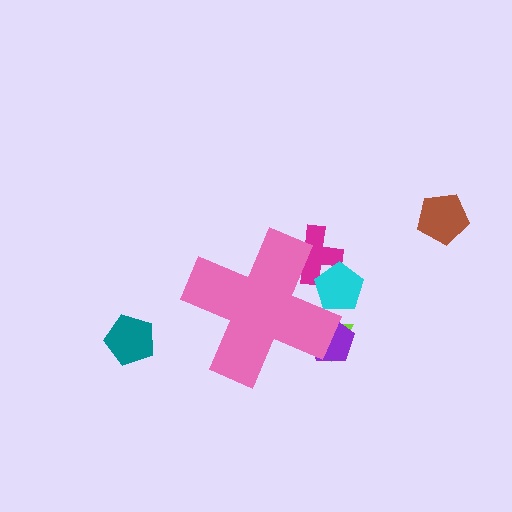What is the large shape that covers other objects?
A pink cross.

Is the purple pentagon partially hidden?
Yes, the purple pentagon is partially hidden behind the pink cross.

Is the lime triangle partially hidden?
Yes, the lime triangle is partially hidden behind the pink cross.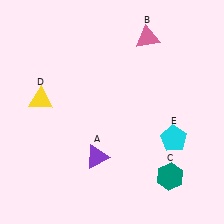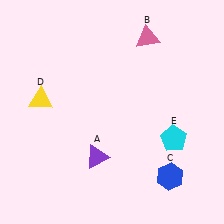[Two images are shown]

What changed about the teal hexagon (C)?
In Image 1, C is teal. In Image 2, it changed to blue.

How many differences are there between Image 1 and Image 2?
There is 1 difference between the two images.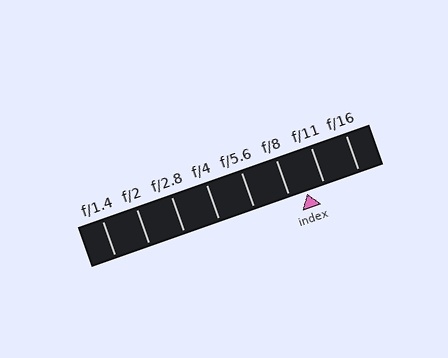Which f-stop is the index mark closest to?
The index mark is closest to f/8.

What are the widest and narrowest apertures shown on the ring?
The widest aperture shown is f/1.4 and the narrowest is f/16.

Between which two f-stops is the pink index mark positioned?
The index mark is between f/8 and f/11.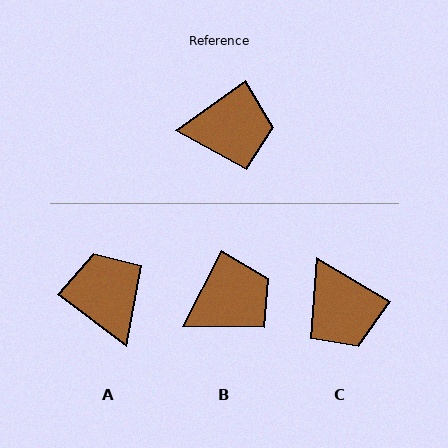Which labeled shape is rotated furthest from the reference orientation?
A, about 108 degrees away.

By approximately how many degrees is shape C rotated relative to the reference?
Approximately 66 degrees clockwise.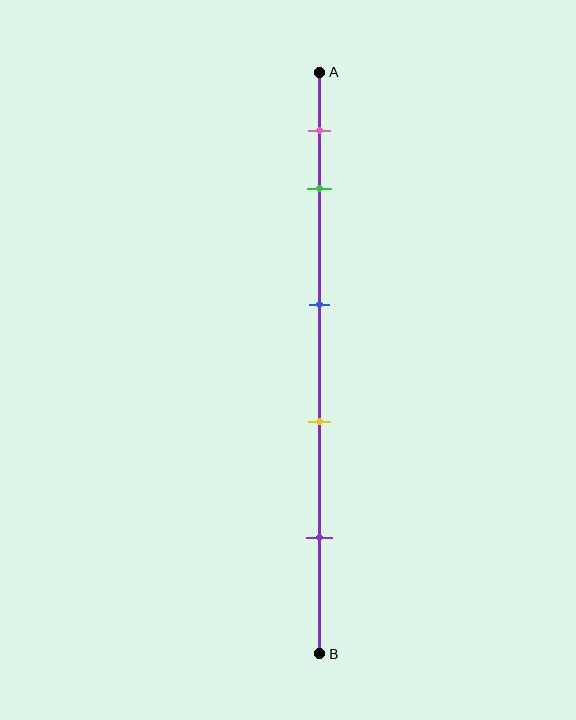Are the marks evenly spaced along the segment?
No, the marks are not evenly spaced.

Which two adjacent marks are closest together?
The pink and green marks are the closest adjacent pair.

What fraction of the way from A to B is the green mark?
The green mark is approximately 20% (0.2) of the way from A to B.